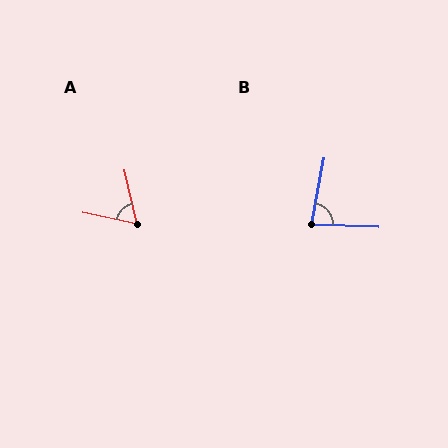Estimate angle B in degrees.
Approximately 81 degrees.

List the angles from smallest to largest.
A (65°), B (81°).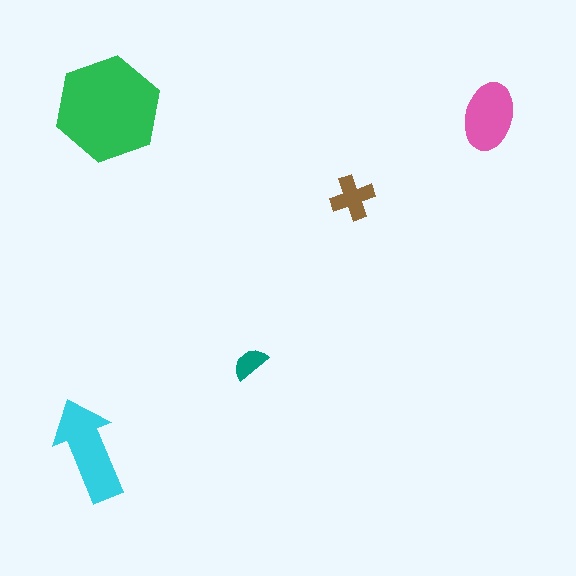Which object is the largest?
The green hexagon.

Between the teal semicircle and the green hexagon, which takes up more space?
The green hexagon.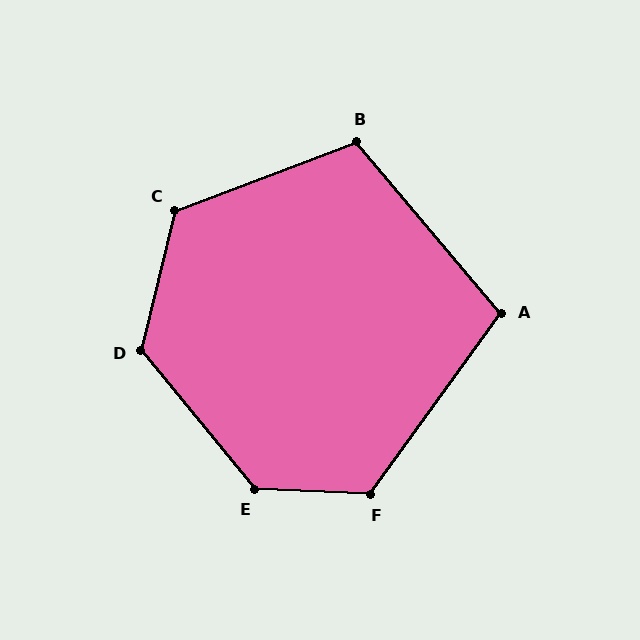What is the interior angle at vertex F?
Approximately 123 degrees (obtuse).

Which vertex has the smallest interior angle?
A, at approximately 104 degrees.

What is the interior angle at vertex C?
Approximately 124 degrees (obtuse).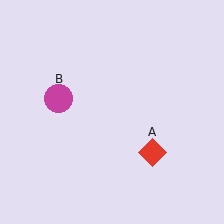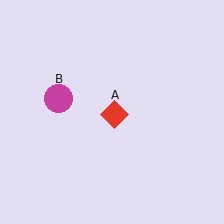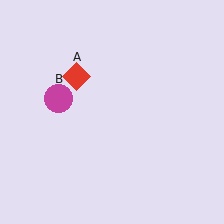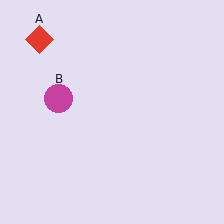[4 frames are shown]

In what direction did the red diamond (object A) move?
The red diamond (object A) moved up and to the left.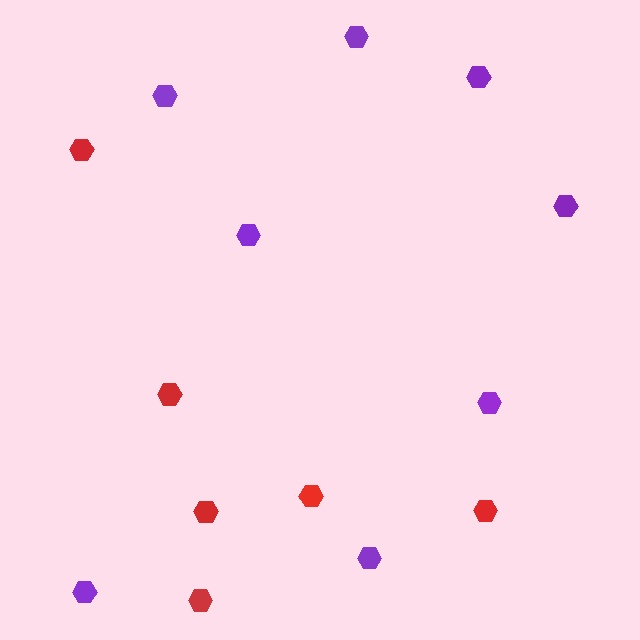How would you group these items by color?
There are 2 groups: one group of red hexagons (6) and one group of purple hexagons (8).